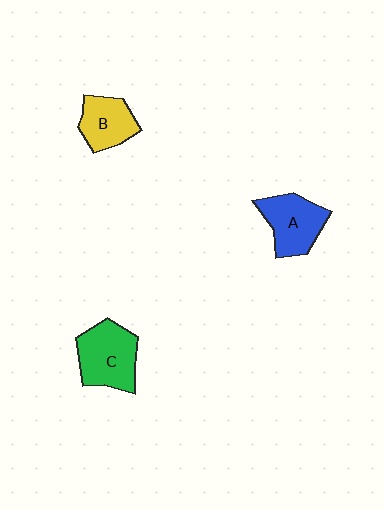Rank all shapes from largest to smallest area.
From largest to smallest: C (green), A (blue), B (yellow).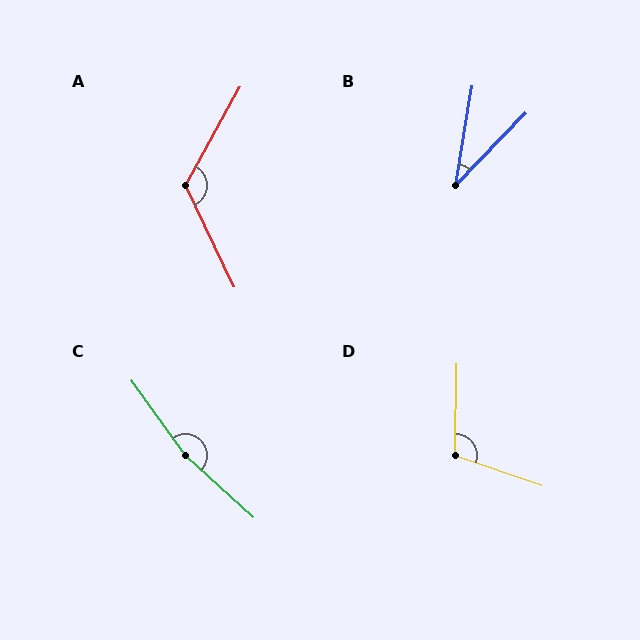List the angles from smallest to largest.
B (35°), D (108°), A (125°), C (168°).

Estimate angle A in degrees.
Approximately 125 degrees.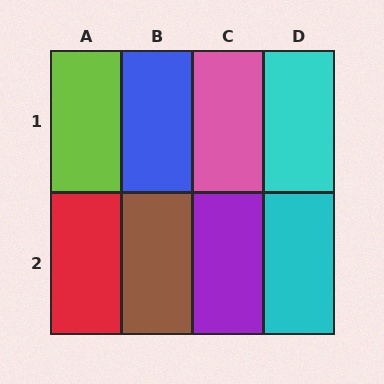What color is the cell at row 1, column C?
Pink.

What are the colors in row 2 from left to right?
Red, brown, purple, cyan.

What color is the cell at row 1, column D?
Cyan.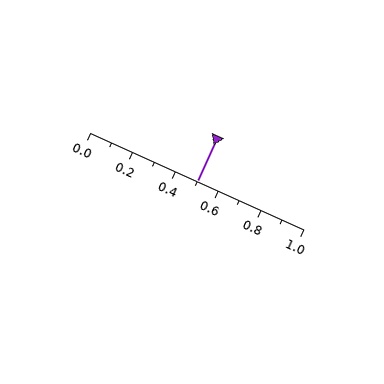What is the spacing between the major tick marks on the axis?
The major ticks are spaced 0.2 apart.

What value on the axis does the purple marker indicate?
The marker indicates approximately 0.5.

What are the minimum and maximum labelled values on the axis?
The axis runs from 0.0 to 1.0.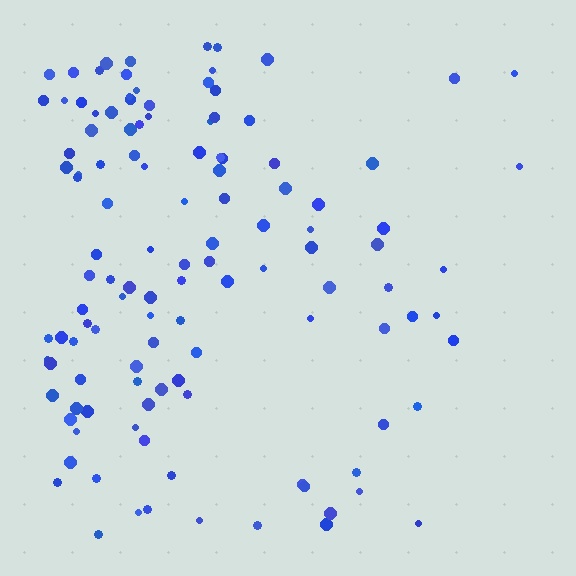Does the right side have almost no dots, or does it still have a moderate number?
Still a moderate number, just noticeably fewer than the left.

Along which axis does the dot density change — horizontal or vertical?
Horizontal.